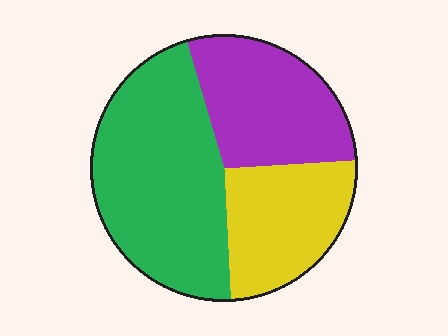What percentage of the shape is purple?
Purple covers around 30% of the shape.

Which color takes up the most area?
Green, at roughly 45%.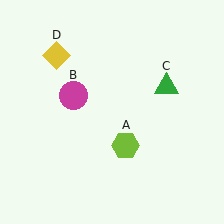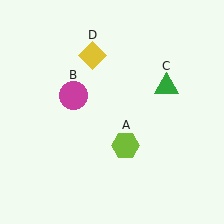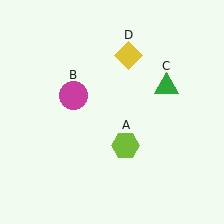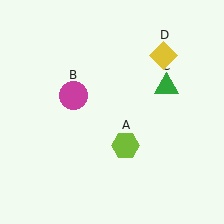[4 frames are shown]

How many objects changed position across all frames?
1 object changed position: yellow diamond (object D).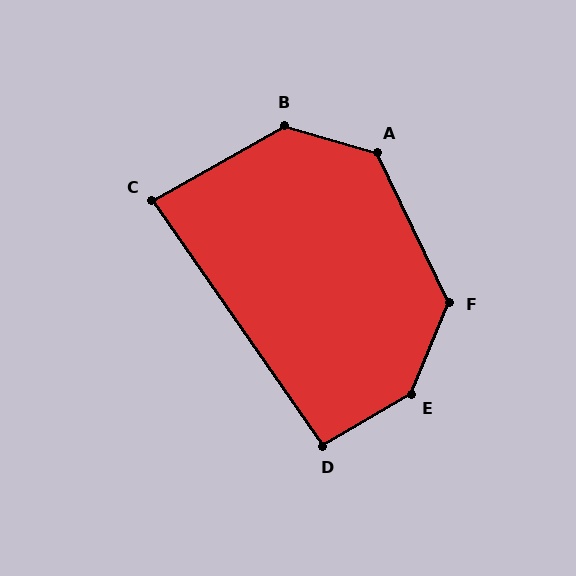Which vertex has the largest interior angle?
E, at approximately 144 degrees.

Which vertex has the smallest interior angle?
C, at approximately 85 degrees.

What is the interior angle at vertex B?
Approximately 135 degrees (obtuse).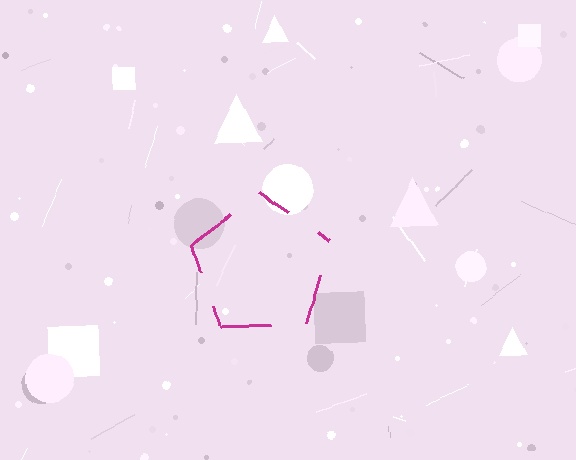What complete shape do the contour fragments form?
The contour fragments form a pentagon.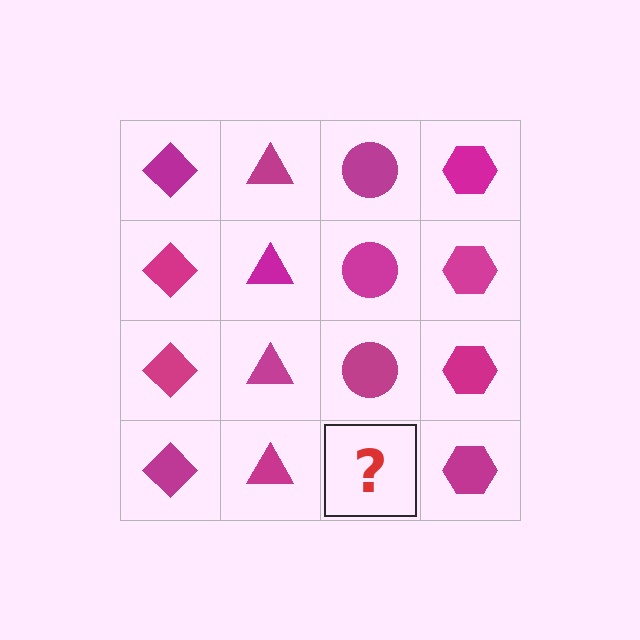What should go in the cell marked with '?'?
The missing cell should contain a magenta circle.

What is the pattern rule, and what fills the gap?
The rule is that each column has a consistent shape. The gap should be filled with a magenta circle.